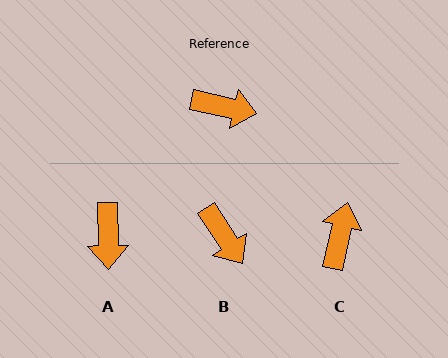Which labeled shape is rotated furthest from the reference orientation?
C, about 90 degrees away.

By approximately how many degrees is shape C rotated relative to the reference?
Approximately 90 degrees counter-clockwise.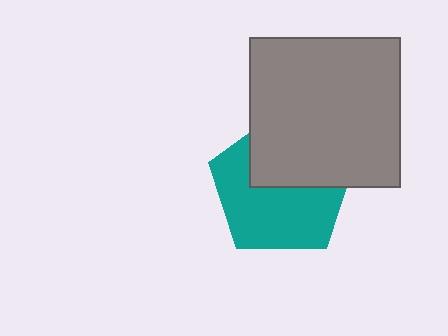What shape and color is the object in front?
The object in front is a gray square.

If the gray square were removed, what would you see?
You would see the complete teal pentagon.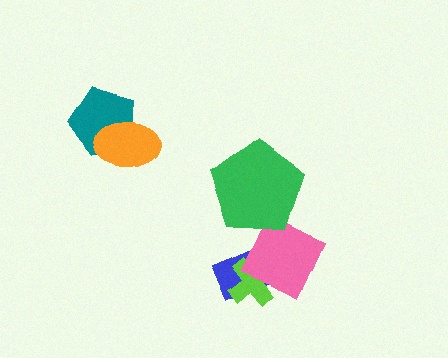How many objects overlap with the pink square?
2 objects overlap with the pink square.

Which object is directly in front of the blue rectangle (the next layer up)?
The lime cross is directly in front of the blue rectangle.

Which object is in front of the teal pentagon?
The orange ellipse is in front of the teal pentagon.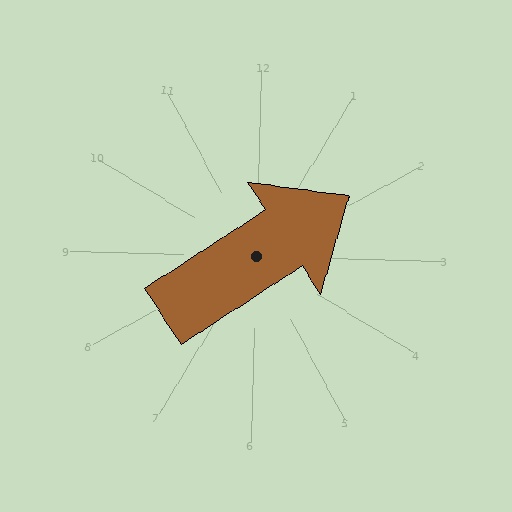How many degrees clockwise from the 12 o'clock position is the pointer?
Approximately 56 degrees.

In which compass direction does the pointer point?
Northeast.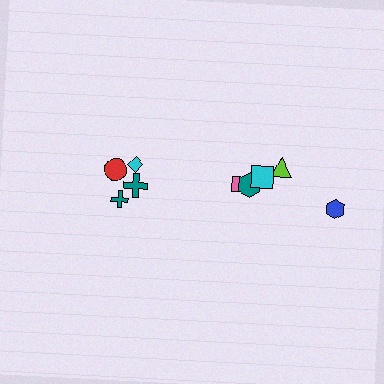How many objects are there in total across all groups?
There are 10 objects.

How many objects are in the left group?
There are 4 objects.